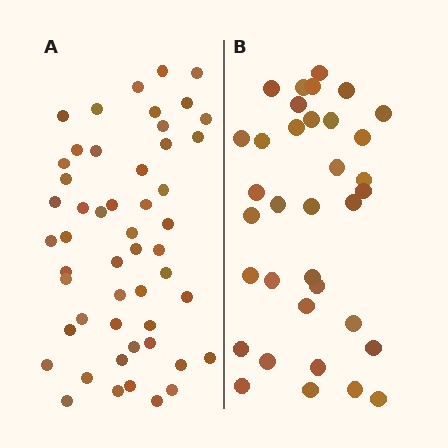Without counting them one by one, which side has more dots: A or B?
Region A (the left region) has more dots.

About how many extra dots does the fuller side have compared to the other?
Region A has approximately 15 more dots than region B.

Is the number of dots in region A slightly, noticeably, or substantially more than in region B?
Region A has substantially more. The ratio is roughly 1.5 to 1.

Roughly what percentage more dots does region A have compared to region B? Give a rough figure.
About 45% more.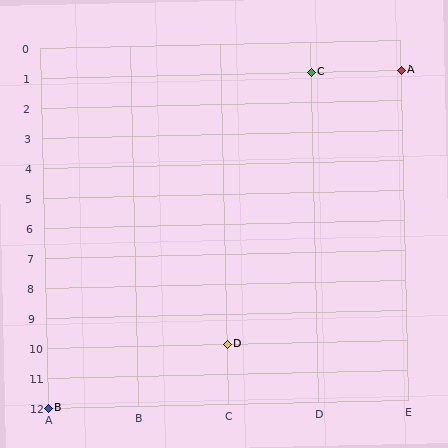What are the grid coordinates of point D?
Point D is at grid coordinates (C, 10).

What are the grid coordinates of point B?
Point B is at grid coordinates (A, 12).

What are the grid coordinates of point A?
Point A is at grid coordinates (E, 1).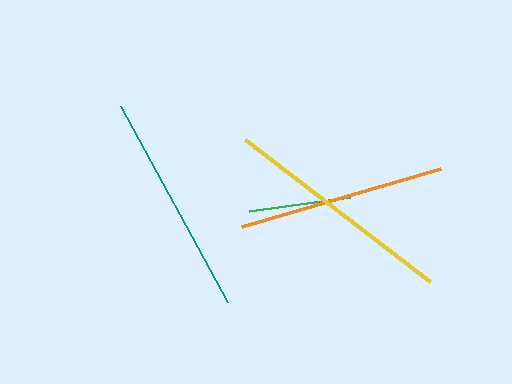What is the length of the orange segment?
The orange segment is approximately 208 pixels long.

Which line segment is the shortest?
The green line is the shortest at approximately 101 pixels.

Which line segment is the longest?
The yellow line is the longest at approximately 232 pixels.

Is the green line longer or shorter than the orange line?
The orange line is longer than the green line.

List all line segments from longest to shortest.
From longest to shortest: yellow, teal, orange, green.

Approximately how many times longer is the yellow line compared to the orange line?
The yellow line is approximately 1.1 times the length of the orange line.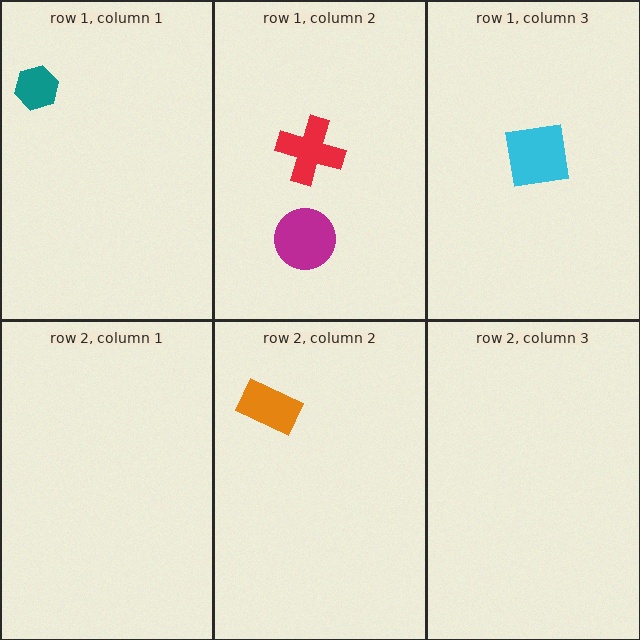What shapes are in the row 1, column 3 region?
The cyan square.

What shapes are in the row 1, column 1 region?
The teal hexagon.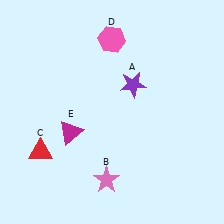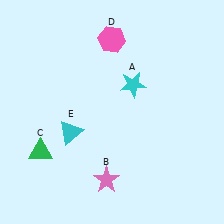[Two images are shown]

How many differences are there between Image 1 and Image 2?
There are 3 differences between the two images.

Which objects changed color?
A changed from purple to cyan. C changed from red to green. E changed from magenta to cyan.